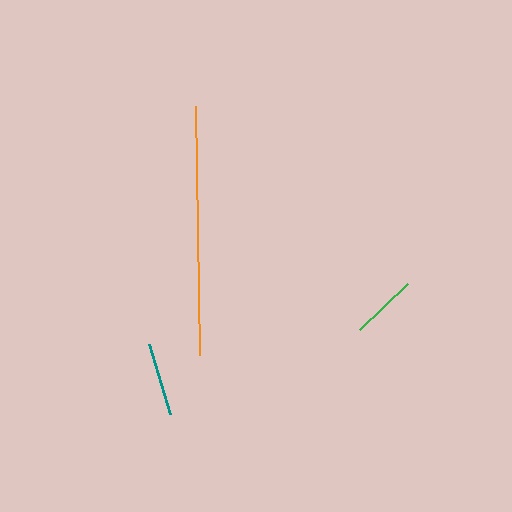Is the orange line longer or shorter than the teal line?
The orange line is longer than the teal line.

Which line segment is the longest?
The orange line is the longest at approximately 249 pixels.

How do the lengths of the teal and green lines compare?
The teal and green lines are approximately the same length.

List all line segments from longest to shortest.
From longest to shortest: orange, teal, green.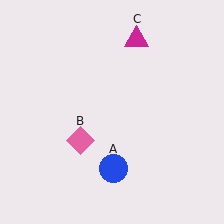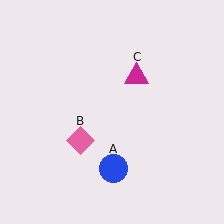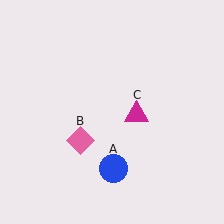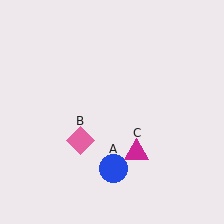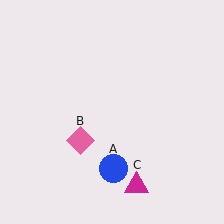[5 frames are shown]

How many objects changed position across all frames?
1 object changed position: magenta triangle (object C).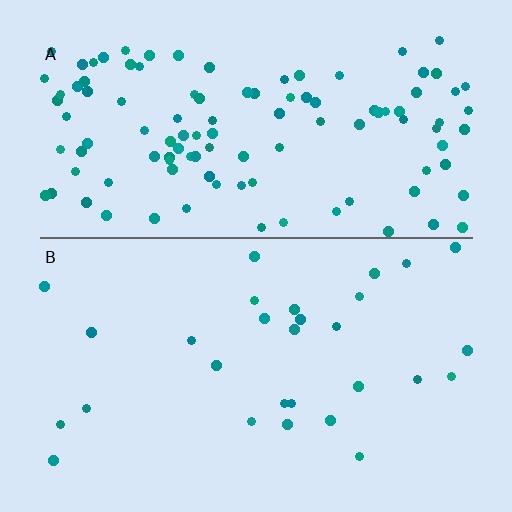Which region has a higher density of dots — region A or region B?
A (the top).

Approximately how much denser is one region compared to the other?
Approximately 3.9× — region A over region B.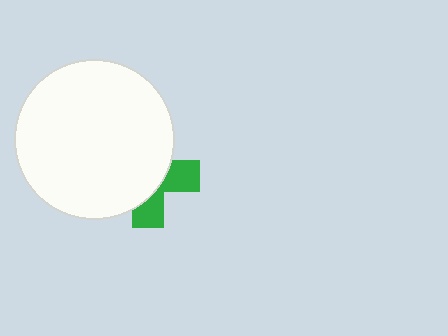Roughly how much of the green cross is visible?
A small part of it is visible (roughly 35%).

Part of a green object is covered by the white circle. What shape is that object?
It is a cross.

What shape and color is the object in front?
The object in front is a white circle.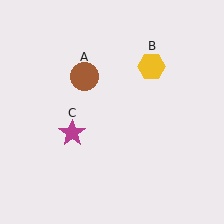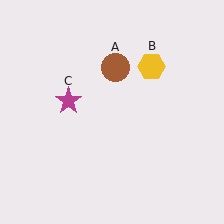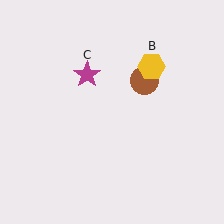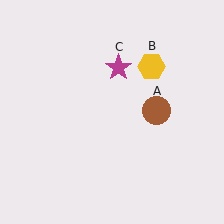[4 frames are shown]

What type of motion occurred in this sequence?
The brown circle (object A), magenta star (object C) rotated clockwise around the center of the scene.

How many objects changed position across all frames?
2 objects changed position: brown circle (object A), magenta star (object C).